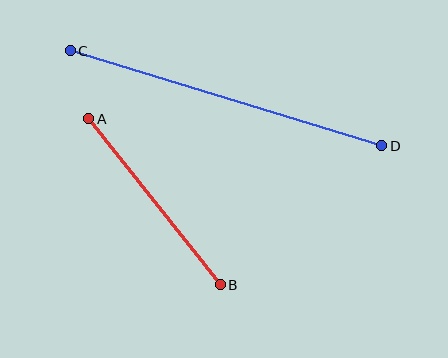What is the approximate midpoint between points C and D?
The midpoint is at approximately (226, 98) pixels.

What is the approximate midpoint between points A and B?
The midpoint is at approximately (155, 202) pixels.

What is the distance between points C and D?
The distance is approximately 326 pixels.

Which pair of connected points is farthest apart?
Points C and D are farthest apart.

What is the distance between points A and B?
The distance is approximately 212 pixels.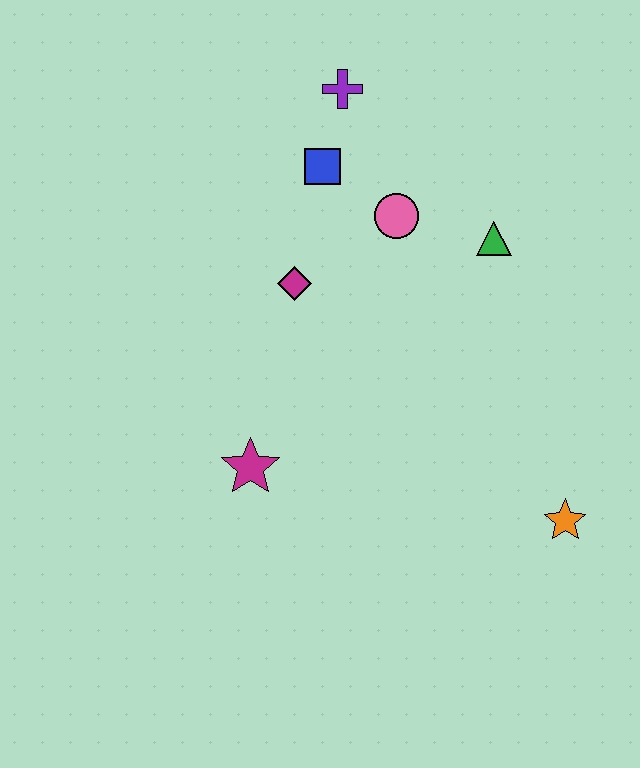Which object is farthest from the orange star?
The purple cross is farthest from the orange star.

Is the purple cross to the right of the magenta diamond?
Yes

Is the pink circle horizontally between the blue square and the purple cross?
No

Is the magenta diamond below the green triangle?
Yes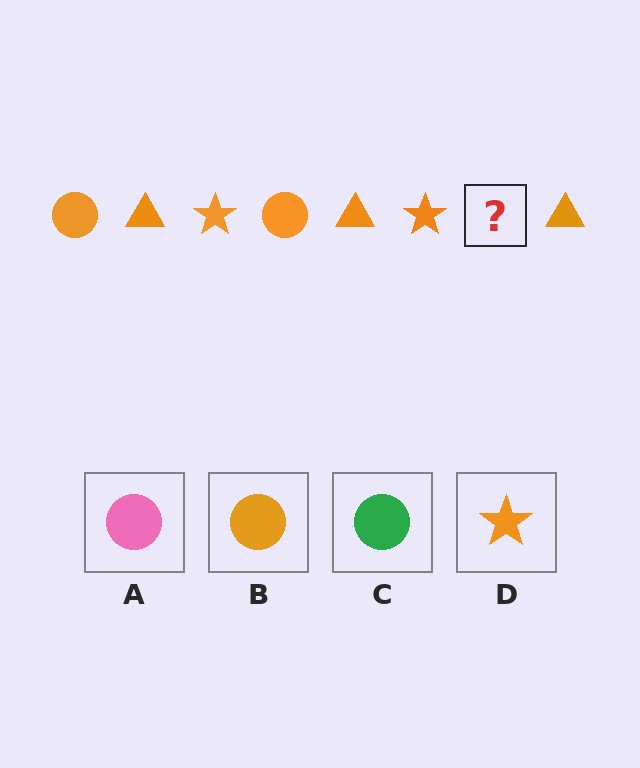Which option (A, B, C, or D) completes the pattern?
B.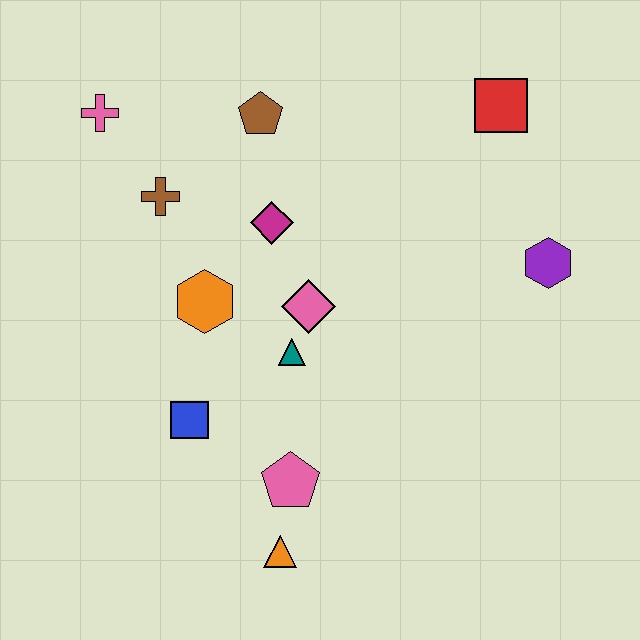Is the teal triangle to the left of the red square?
Yes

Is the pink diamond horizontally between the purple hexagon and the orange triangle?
Yes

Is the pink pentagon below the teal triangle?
Yes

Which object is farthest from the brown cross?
The purple hexagon is farthest from the brown cross.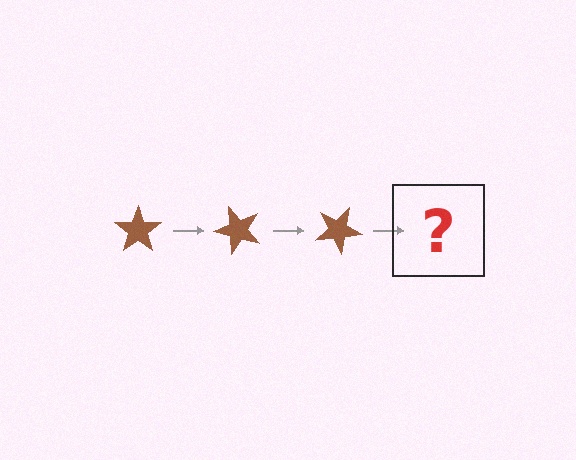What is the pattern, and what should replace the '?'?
The pattern is that the star rotates 50 degrees each step. The '?' should be a brown star rotated 150 degrees.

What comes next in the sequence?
The next element should be a brown star rotated 150 degrees.